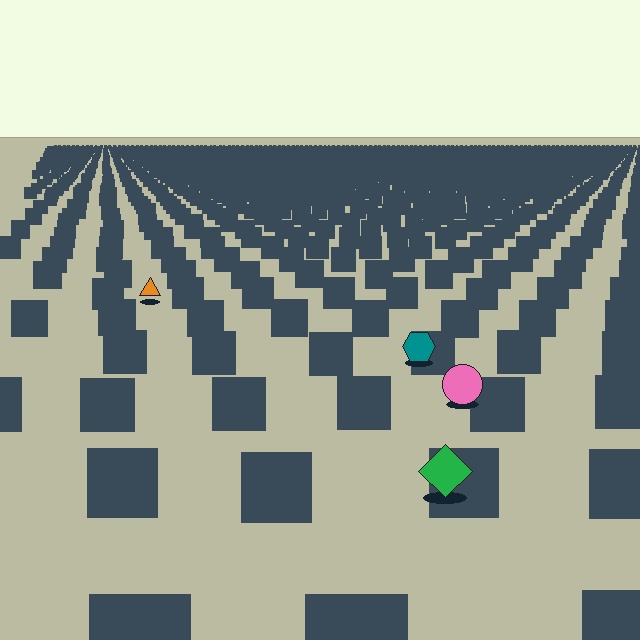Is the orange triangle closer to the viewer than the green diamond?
No. The green diamond is closer — you can tell from the texture gradient: the ground texture is coarser near it.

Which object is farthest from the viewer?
The orange triangle is farthest from the viewer. It appears smaller and the ground texture around it is denser.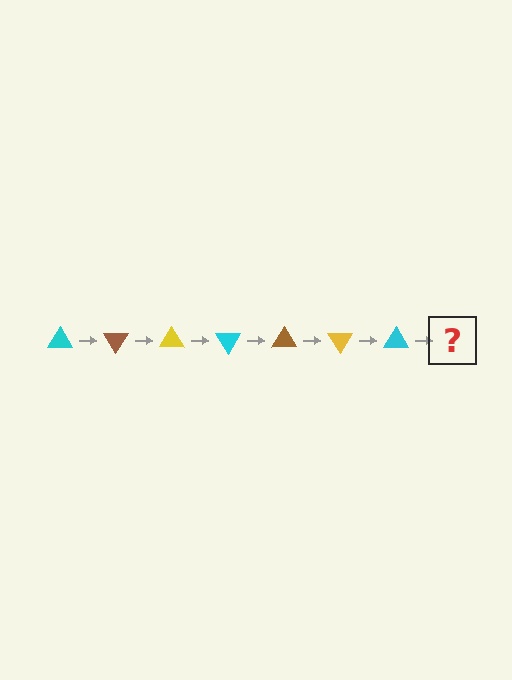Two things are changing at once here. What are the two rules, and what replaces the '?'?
The two rules are that it rotates 60 degrees each step and the color cycles through cyan, brown, and yellow. The '?' should be a brown triangle, rotated 420 degrees from the start.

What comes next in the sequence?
The next element should be a brown triangle, rotated 420 degrees from the start.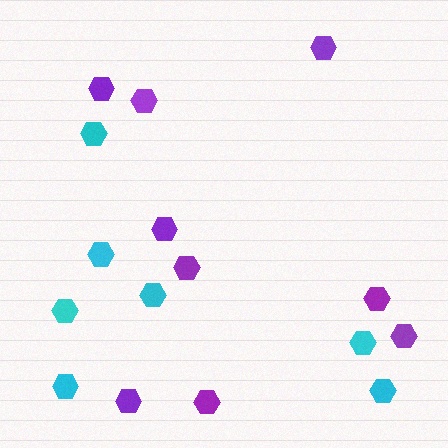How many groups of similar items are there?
There are 2 groups: one group of cyan hexagons (7) and one group of purple hexagons (9).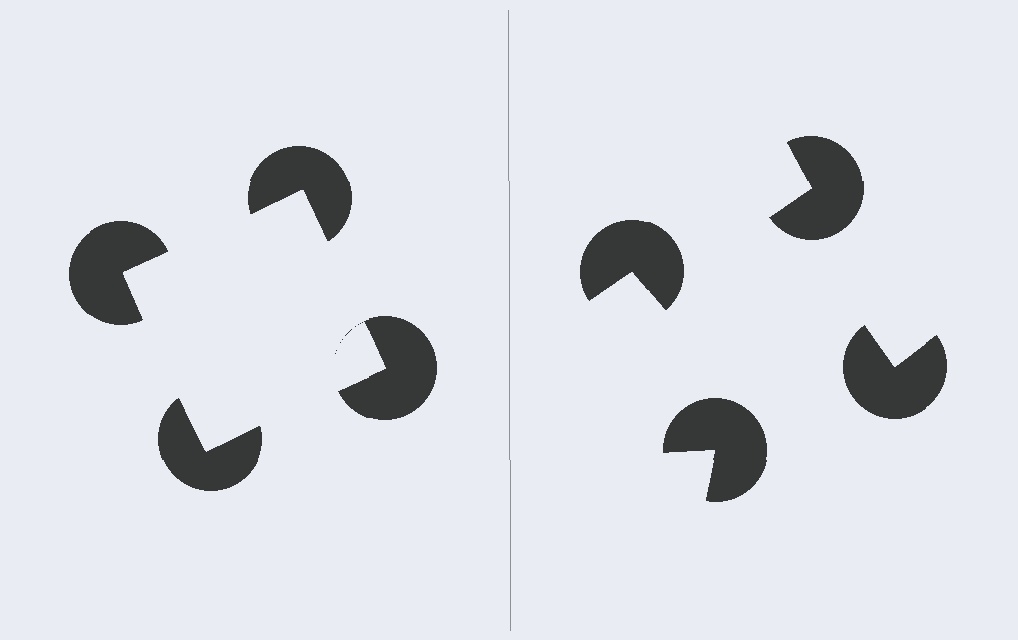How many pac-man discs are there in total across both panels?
8 — 4 on each side.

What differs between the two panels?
The pac-man discs are positioned identically on both sides; only the wedge orientations differ. On the left they align to a square; on the right they are misaligned.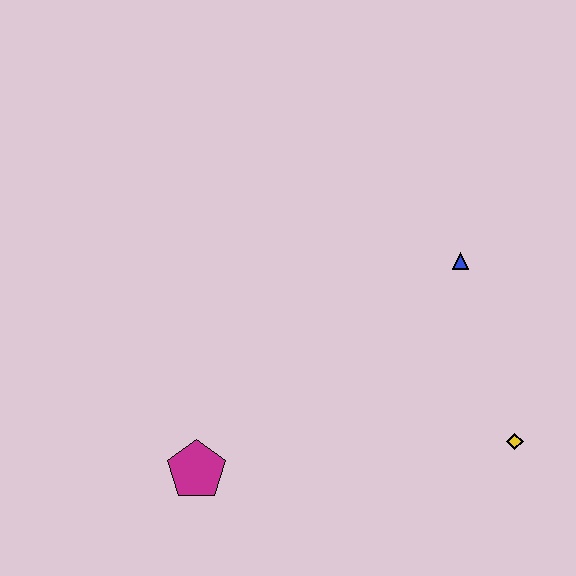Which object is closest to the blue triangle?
The yellow diamond is closest to the blue triangle.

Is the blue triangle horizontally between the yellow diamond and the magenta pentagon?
Yes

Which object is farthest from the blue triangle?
The magenta pentagon is farthest from the blue triangle.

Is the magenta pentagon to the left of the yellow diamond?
Yes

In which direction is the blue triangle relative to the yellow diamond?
The blue triangle is above the yellow diamond.